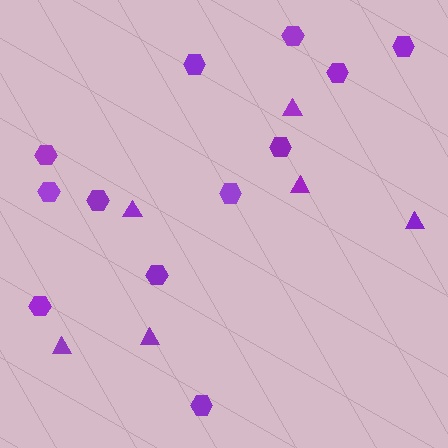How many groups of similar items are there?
There are 2 groups: one group of hexagons (12) and one group of triangles (6).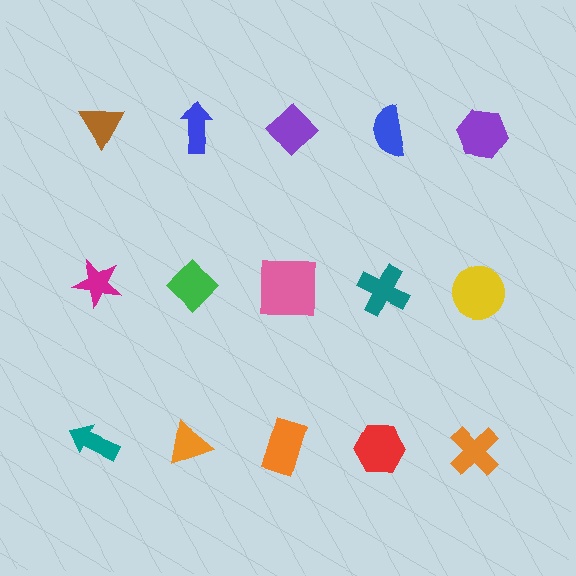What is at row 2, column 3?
A pink square.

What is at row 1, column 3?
A purple diamond.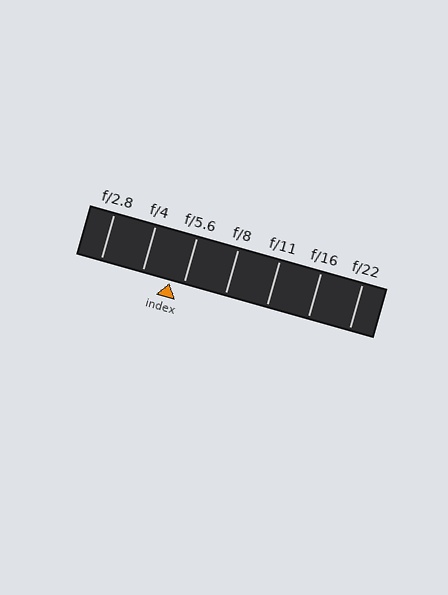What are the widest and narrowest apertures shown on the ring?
The widest aperture shown is f/2.8 and the narrowest is f/22.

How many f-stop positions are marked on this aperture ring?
There are 7 f-stop positions marked.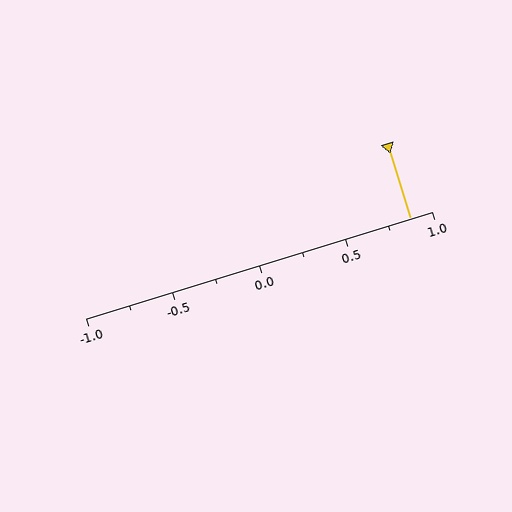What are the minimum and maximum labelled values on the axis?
The axis runs from -1.0 to 1.0.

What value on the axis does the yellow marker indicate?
The marker indicates approximately 0.88.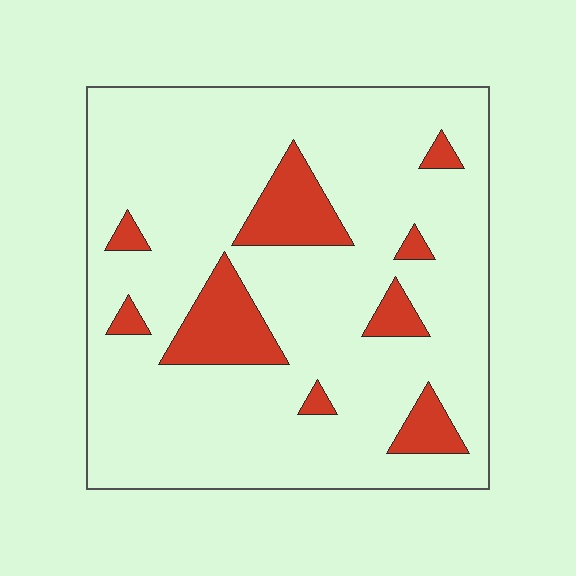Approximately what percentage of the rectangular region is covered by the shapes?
Approximately 15%.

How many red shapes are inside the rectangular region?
9.